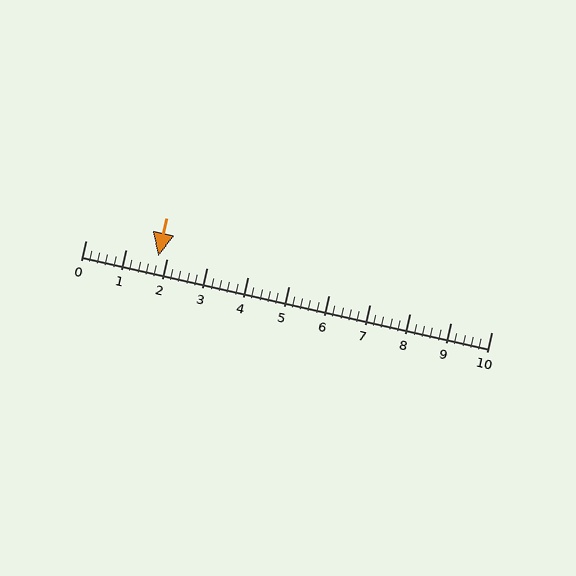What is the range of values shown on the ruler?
The ruler shows values from 0 to 10.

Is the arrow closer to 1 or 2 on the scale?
The arrow is closer to 2.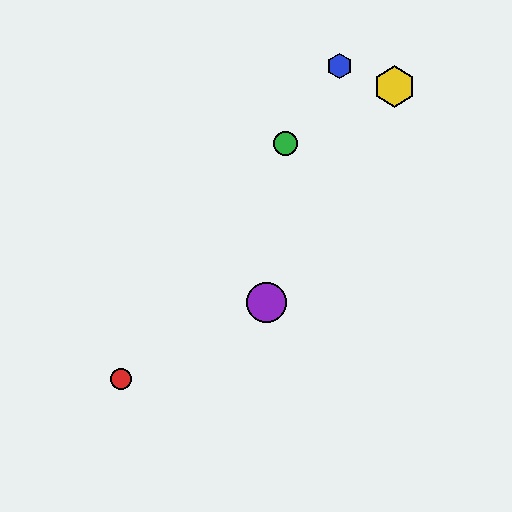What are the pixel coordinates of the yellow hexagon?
The yellow hexagon is at (394, 86).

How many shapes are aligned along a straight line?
3 shapes (the red circle, the blue hexagon, the green circle) are aligned along a straight line.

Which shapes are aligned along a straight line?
The red circle, the blue hexagon, the green circle are aligned along a straight line.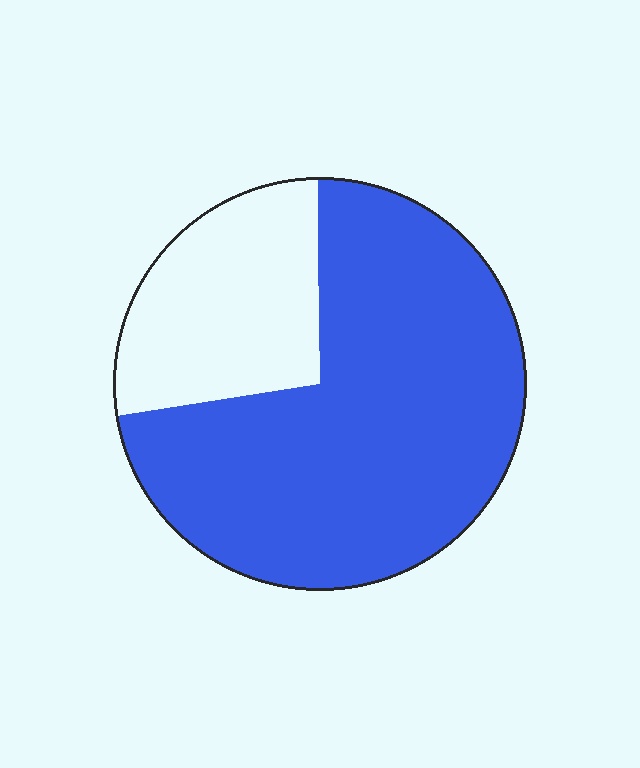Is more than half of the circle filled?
Yes.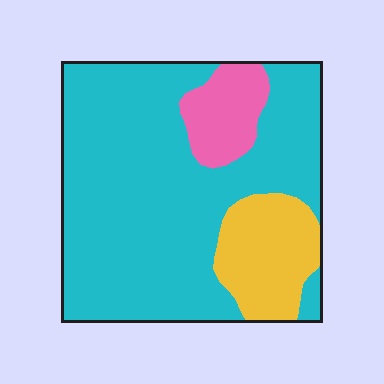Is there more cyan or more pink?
Cyan.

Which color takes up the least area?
Pink, at roughly 10%.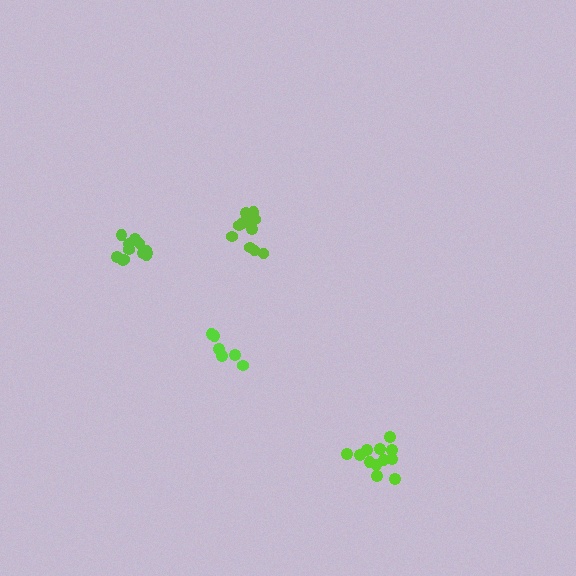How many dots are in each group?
Group 1: 12 dots, Group 2: 6 dots, Group 3: 12 dots, Group 4: 12 dots (42 total).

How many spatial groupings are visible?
There are 4 spatial groupings.